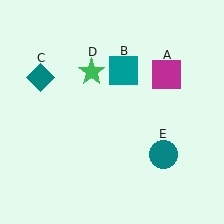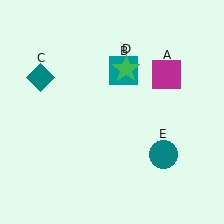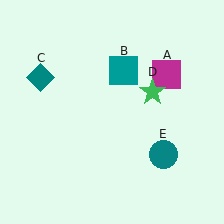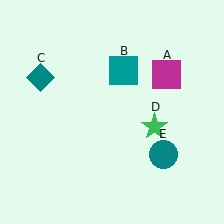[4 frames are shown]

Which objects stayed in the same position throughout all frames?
Magenta square (object A) and teal square (object B) and teal diamond (object C) and teal circle (object E) remained stationary.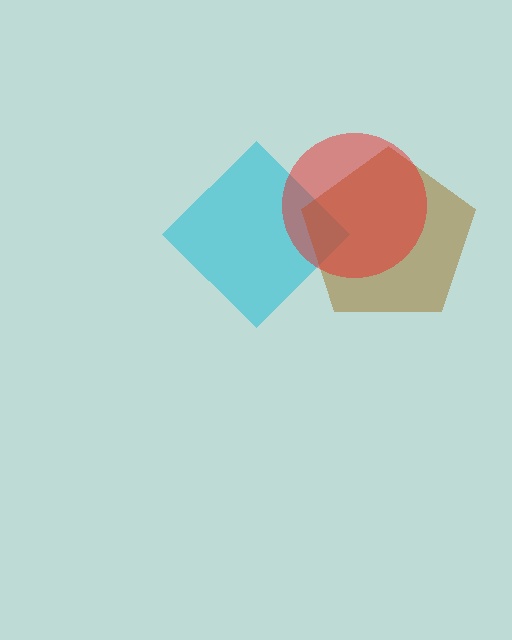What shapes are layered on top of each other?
The layered shapes are: a cyan diamond, a brown pentagon, a red circle.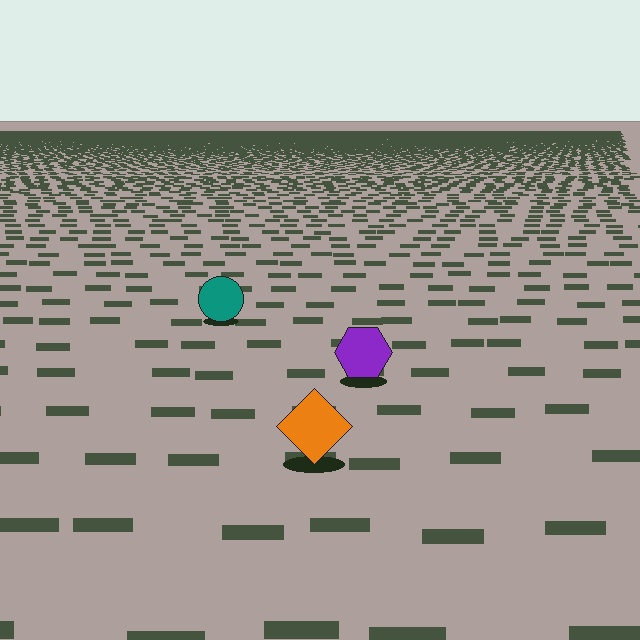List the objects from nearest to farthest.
From nearest to farthest: the orange diamond, the purple hexagon, the teal circle.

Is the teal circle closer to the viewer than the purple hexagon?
No. The purple hexagon is closer — you can tell from the texture gradient: the ground texture is coarser near it.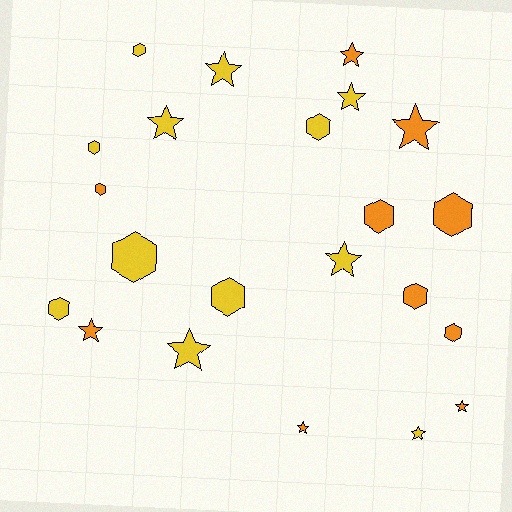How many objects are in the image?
There are 22 objects.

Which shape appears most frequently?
Star, with 11 objects.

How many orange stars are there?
There are 5 orange stars.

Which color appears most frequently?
Yellow, with 12 objects.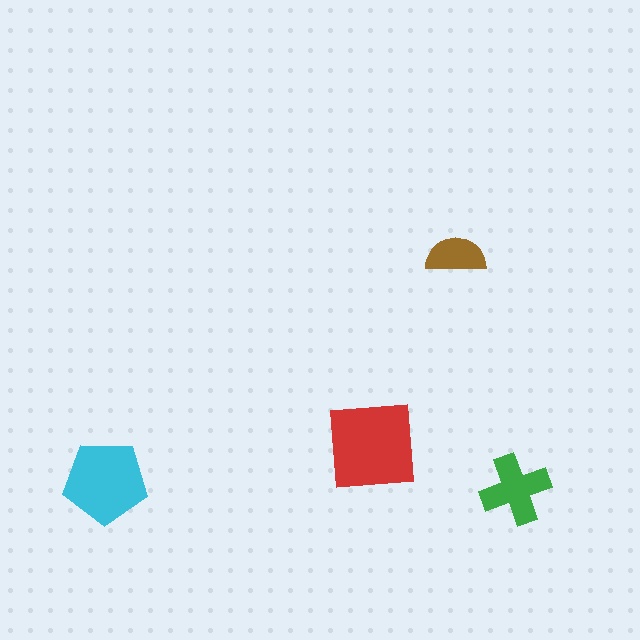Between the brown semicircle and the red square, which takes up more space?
The red square.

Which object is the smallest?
The brown semicircle.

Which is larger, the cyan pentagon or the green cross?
The cyan pentagon.